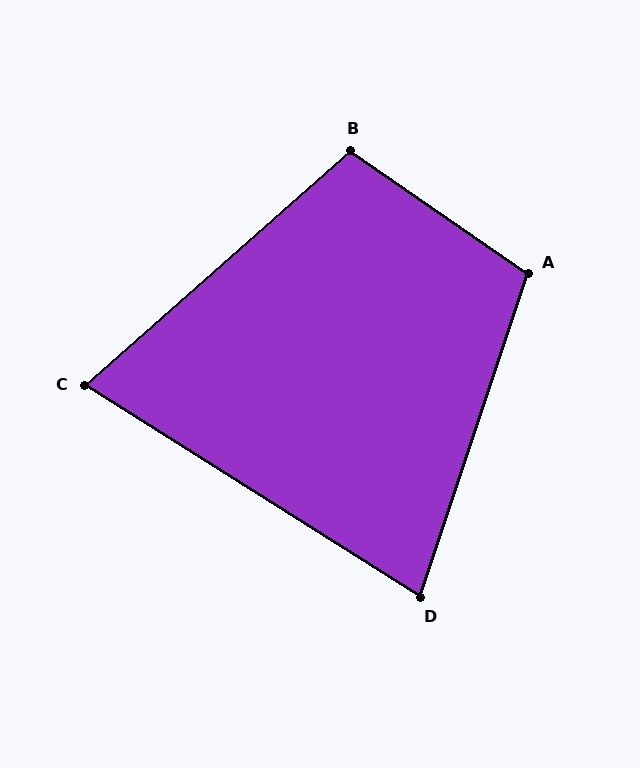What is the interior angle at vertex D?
Approximately 76 degrees (acute).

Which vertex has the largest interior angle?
A, at approximately 106 degrees.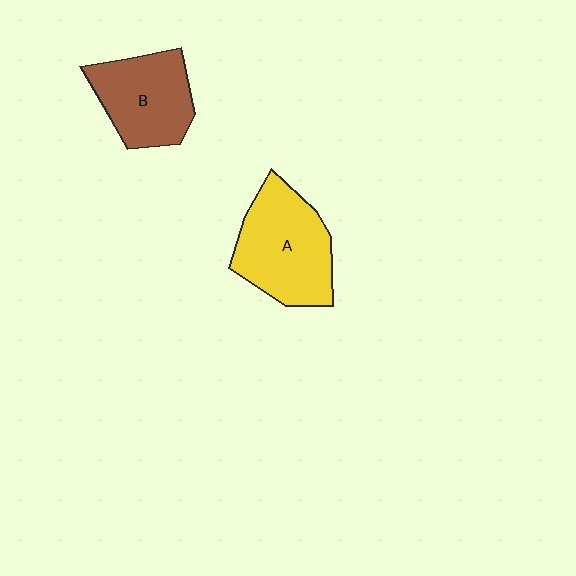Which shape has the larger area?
Shape A (yellow).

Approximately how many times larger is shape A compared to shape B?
Approximately 1.2 times.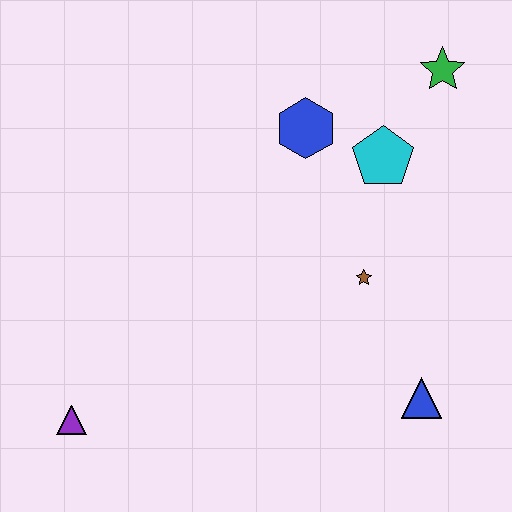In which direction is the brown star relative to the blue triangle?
The brown star is above the blue triangle.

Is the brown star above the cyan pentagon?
No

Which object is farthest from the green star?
The purple triangle is farthest from the green star.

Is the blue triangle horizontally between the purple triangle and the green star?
Yes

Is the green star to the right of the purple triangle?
Yes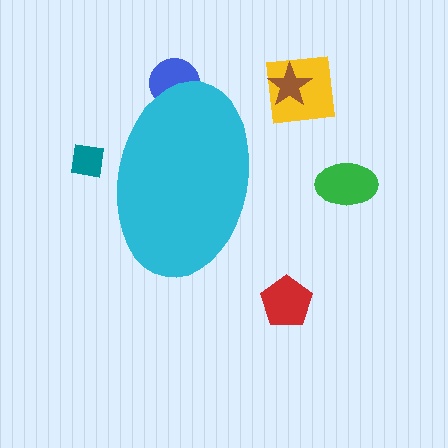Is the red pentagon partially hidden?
No, the red pentagon is fully visible.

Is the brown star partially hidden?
No, the brown star is fully visible.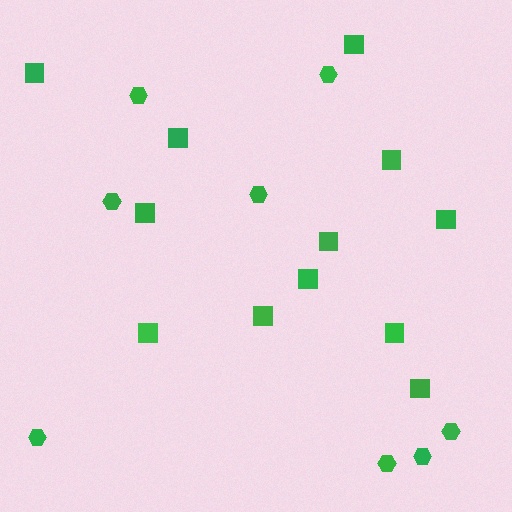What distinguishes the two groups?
There are 2 groups: one group of squares (12) and one group of hexagons (8).